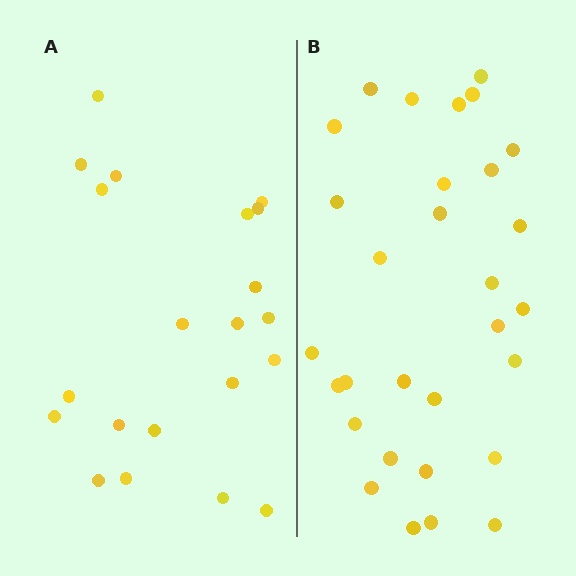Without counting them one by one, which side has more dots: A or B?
Region B (the right region) has more dots.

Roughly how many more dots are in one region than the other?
Region B has roughly 8 or so more dots than region A.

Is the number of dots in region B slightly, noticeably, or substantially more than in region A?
Region B has noticeably more, but not dramatically so. The ratio is roughly 1.4 to 1.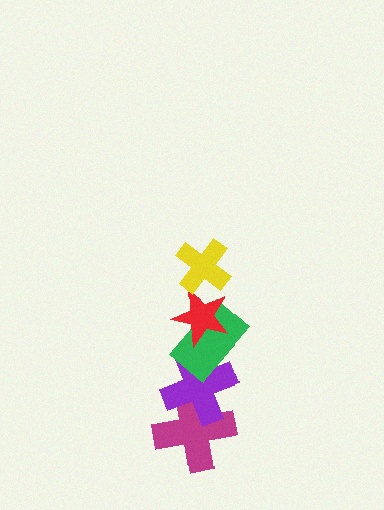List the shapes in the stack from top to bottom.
From top to bottom: the yellow cross, the red star, the green rectangle, the purple cross, the magenta cross.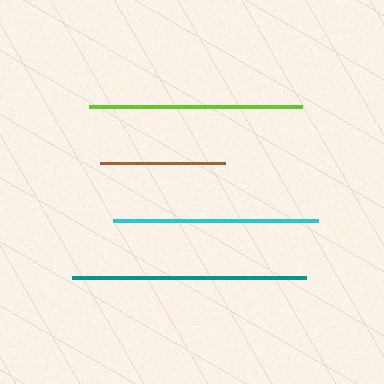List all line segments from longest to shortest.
From longest to shortest: teal, lime, cyan, brown.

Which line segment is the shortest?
The brown line is the shortest at approximately 125 pixels.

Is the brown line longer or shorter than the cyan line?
The cyan line is longer than the brown line.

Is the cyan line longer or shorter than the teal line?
The teal line is longer than the cyan line.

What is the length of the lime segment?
The lime segment is approximately 214 pixels long.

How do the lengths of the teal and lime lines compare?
The teal and lime lines are approximately the same length.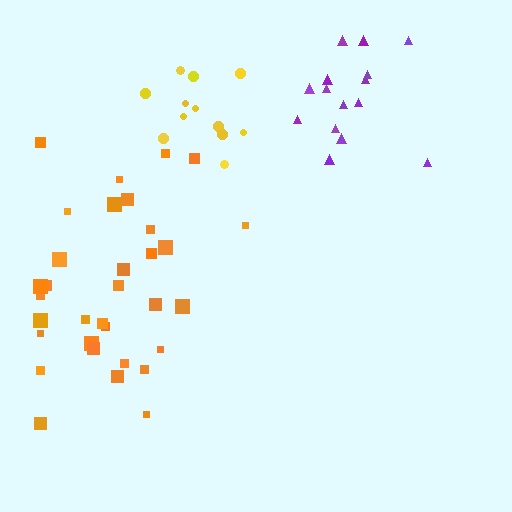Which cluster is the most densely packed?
Yellow.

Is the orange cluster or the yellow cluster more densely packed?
Yellow.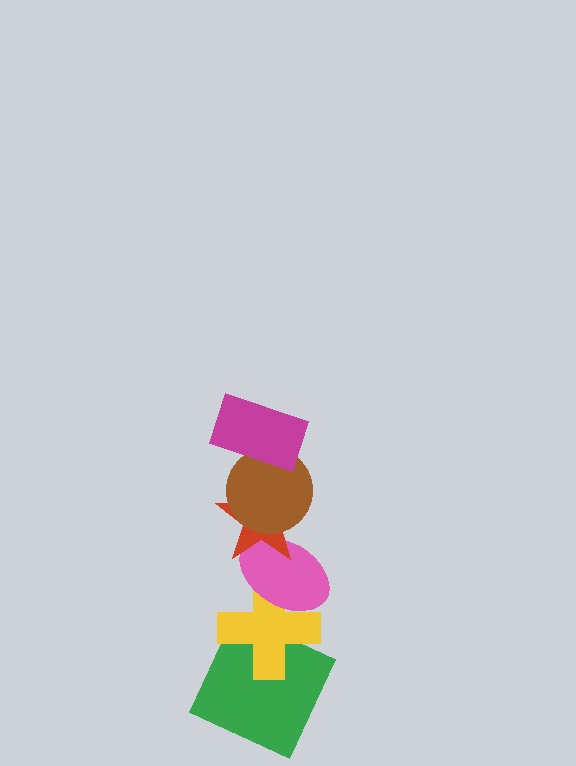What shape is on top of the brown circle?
The magenta rectangle is on top of the brown circle.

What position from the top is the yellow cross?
The yellow cross is 5th from the top.